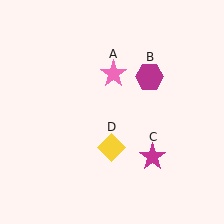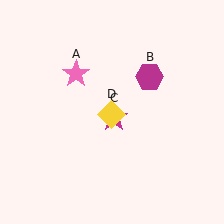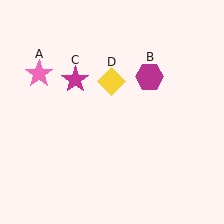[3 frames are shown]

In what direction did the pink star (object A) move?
The pink star (object A) moved left.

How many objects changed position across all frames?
3 objects changed position: pink star (object A), magenta star (object C), yellow diamond (object D).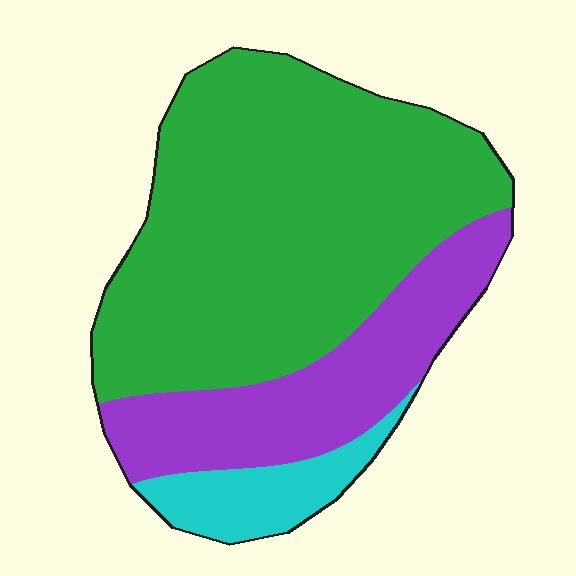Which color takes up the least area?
Cyan, at roughly 10%.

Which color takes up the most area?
Green, at roughly 65%.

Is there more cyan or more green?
Green.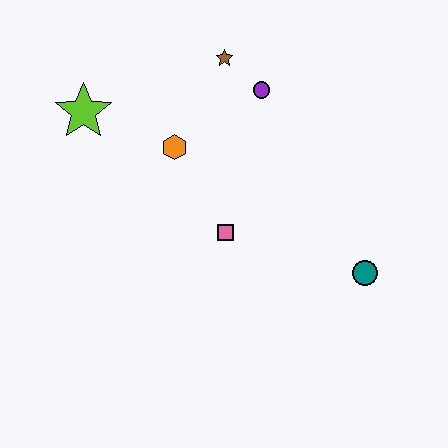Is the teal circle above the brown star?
No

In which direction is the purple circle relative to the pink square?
The purple circle is above the pink square.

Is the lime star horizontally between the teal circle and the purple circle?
No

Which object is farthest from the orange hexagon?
The teal circle is farthest from the orange hexagon.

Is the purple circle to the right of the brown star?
Yes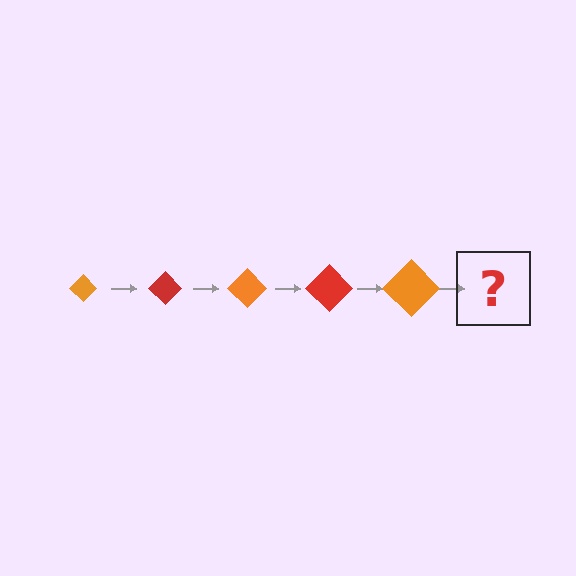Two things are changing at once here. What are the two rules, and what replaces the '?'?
The two rules are that the diamond grows larger each step and the color cycles through orange and red. The '?' should be a red diamond, larger than the previous one.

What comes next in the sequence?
The next element should be a red diamond, larger than the previous one.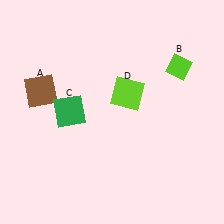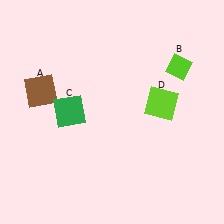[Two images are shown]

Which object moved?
The lime square (D) moved right.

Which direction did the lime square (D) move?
The lime square (D) moved right.